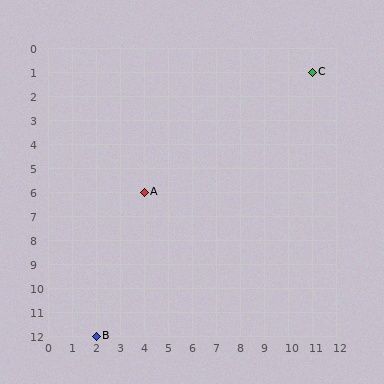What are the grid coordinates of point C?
Point C is at grid coordinates (11, 1).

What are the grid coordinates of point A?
Point A is at grid coordinates (4, 6).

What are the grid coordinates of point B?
Point B is at grid coordinates (2, 12).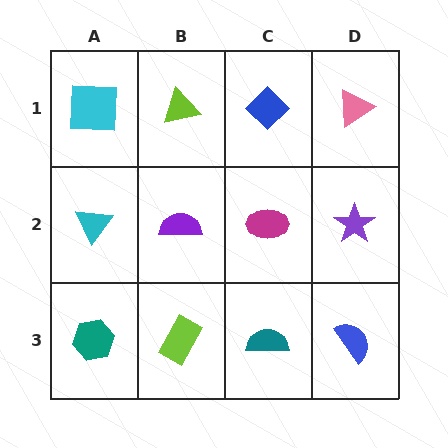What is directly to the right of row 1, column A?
A lime triangle.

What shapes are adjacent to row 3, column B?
A purple semicircle (row 2, column B), a teal hexagon (row 3, column A), a teal semicircle (row 3, column C).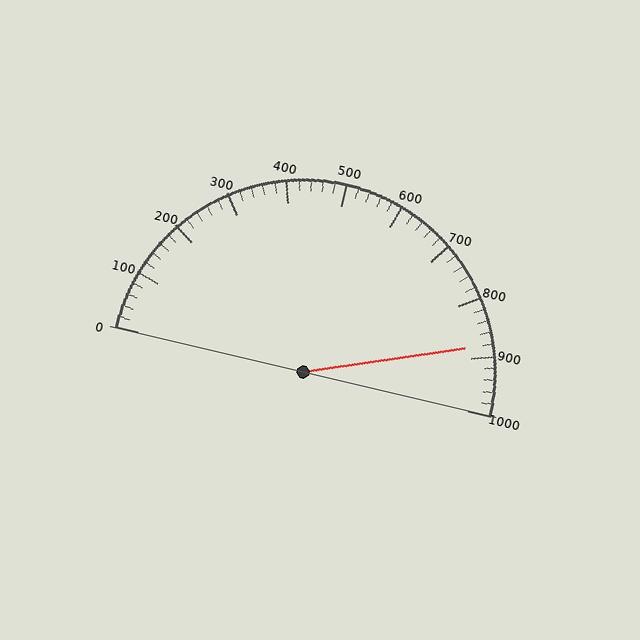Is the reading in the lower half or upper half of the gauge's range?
The reading is in the upper half of the range (0 to 1000).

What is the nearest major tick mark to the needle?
The nearest major tick mark is 900.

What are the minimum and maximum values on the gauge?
The gauge ranges from 0 to 1000.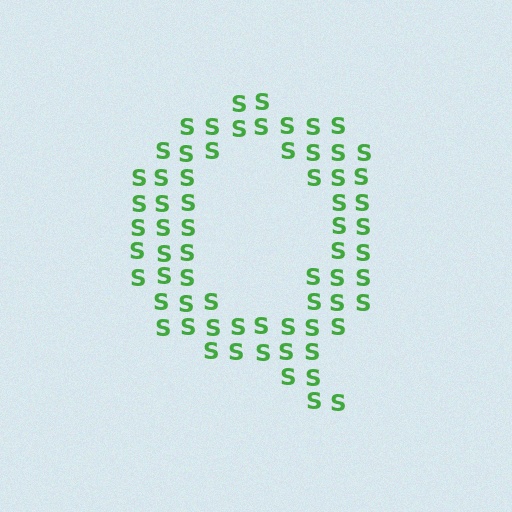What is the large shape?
The large shape is the letter Q.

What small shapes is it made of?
It is made of small letter S's.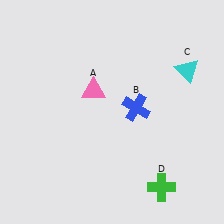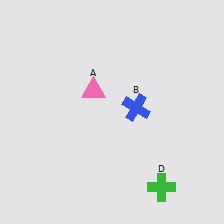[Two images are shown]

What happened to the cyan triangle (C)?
The cyan triangle (C) was removed in Image 2. It was in the top-right area of Image 1.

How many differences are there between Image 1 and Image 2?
There is 1 difference between the two images.